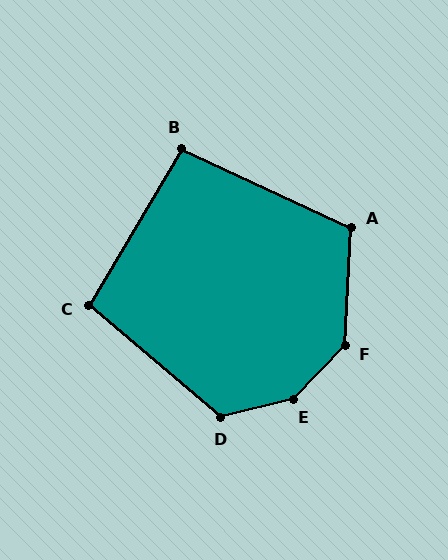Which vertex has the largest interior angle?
E, at approximately 148 degrees.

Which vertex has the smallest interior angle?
B, at approximately 96 degrees.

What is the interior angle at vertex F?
Approximately 139 degrees (obtuse).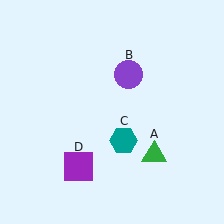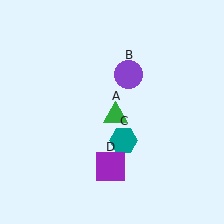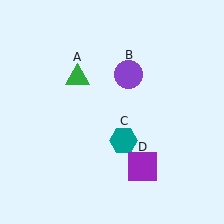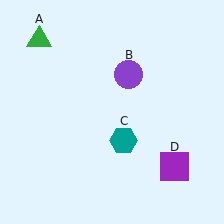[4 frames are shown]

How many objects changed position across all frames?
2 objects changed position: green triangle (object A), purple square (object D).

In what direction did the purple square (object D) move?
The purple square (object D) moved right.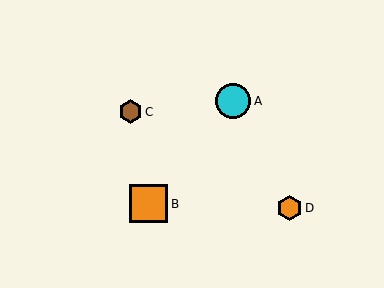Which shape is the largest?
The orange square (labeled B) is the largest.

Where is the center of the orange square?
The center of the orange square is at (149, 204).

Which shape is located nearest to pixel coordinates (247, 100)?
The cyan circle (labeled A) at (233, 101) is nearest to that location.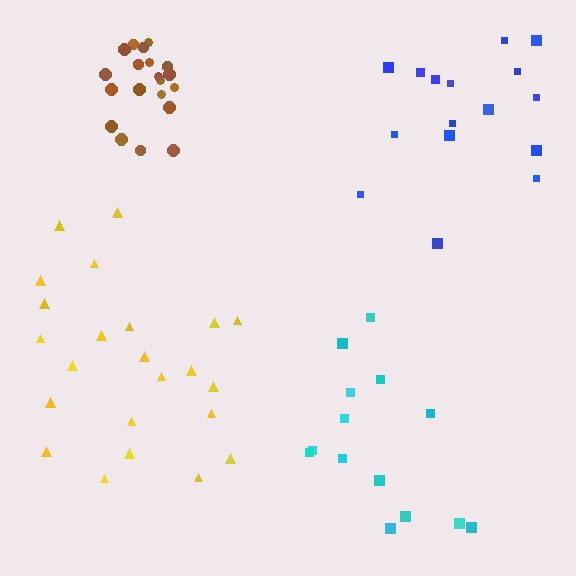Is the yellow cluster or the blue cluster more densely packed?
Yellow.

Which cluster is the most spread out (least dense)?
Blue.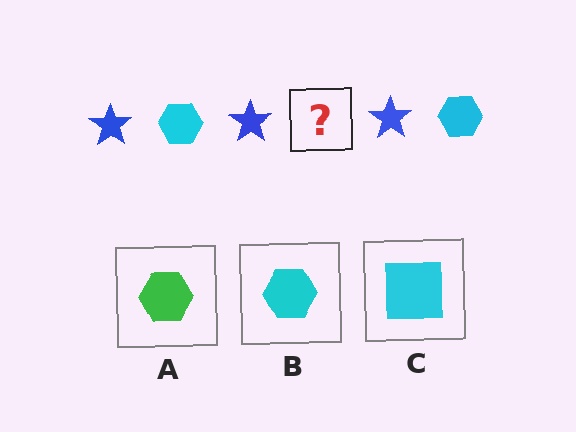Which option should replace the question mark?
Option B.